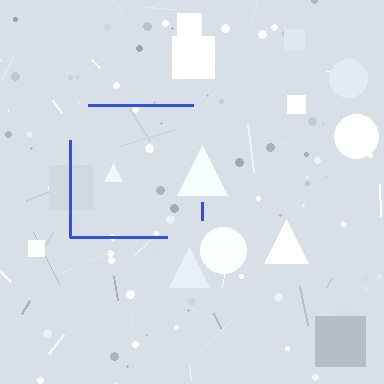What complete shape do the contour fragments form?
The contour fragments form a square.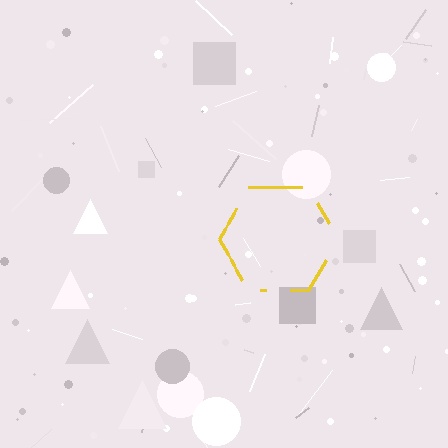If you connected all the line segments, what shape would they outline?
They would outline a hexagon.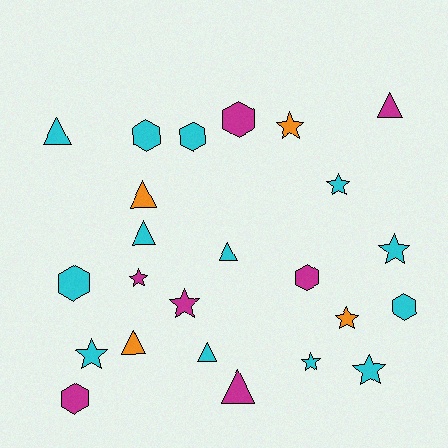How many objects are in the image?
There are 24 objects.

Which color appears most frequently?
Cyan, with 13 objects.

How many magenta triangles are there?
There are 2 magenta triangles.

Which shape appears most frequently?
Star, with 9 objects.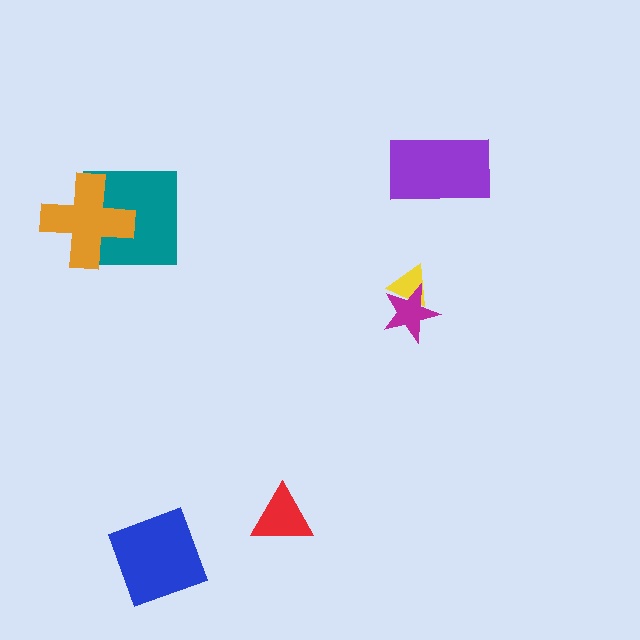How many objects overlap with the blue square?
0 objects overlap with the blue square.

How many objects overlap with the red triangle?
0 objects overlap with the red triangle.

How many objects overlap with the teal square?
1 object overlaps with the teal square.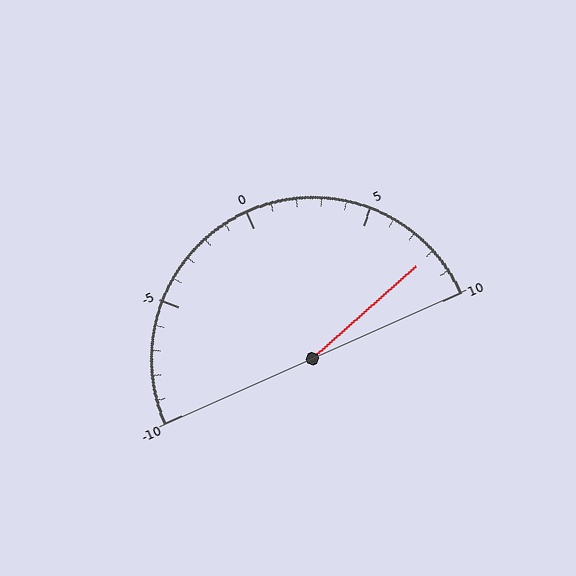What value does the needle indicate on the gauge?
The needle indicates approximately 8.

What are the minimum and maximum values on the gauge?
The gauge ranges from -10 to 10.